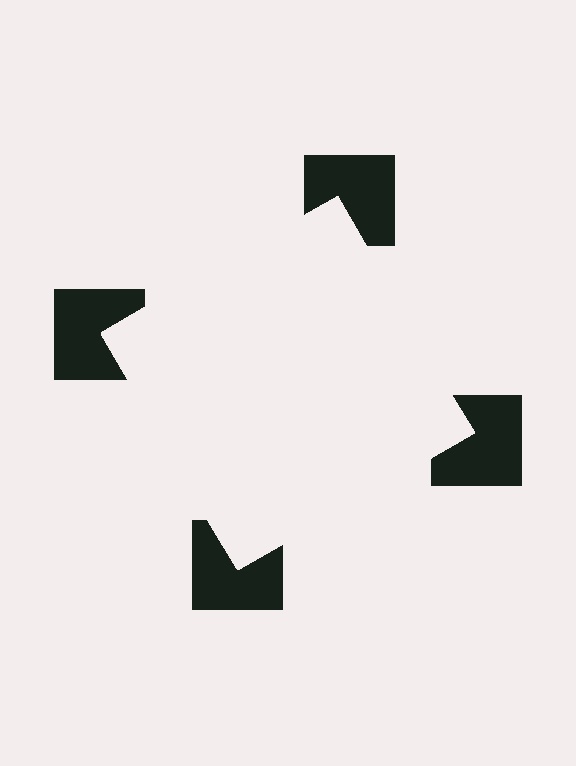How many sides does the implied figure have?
4 sides.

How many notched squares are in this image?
There are 4 — one at each vertex of the illusory square.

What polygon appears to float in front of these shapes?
An illusory square — its edges are inferred from the aligned wedge cuts in the notched squares, not physically drawn.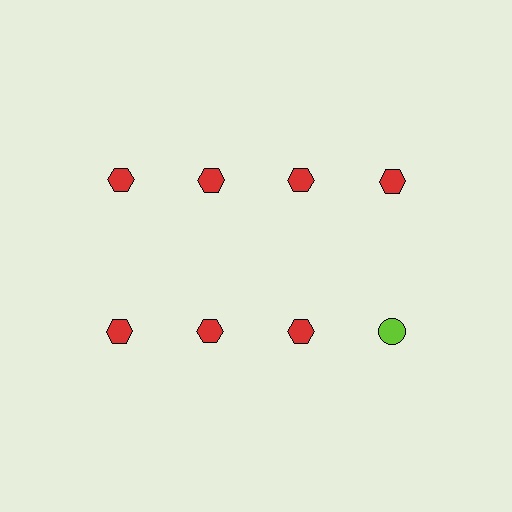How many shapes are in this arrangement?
There are 8 shapes arranged in a grid pattern.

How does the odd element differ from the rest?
It differs in both color (lime instead of red) and shape (circle instead of hexagon).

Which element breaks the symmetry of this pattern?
The lime circle in the second row, second from right column breaks the symmetry. All other shapes are red hexagons.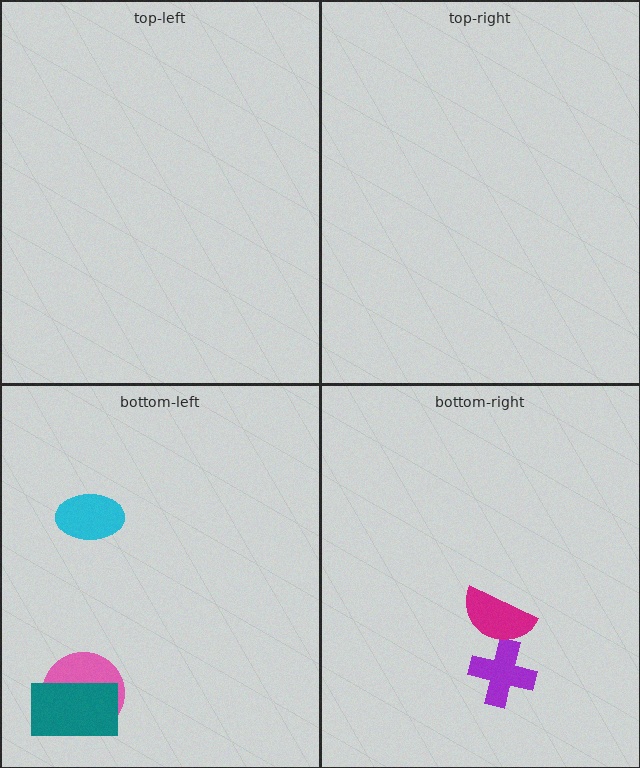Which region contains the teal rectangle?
The bottom-left region.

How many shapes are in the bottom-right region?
2.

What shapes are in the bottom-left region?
The pink circle, the cyan ellipse, the teal rectangle.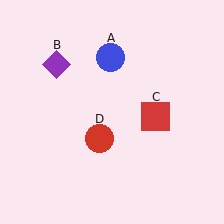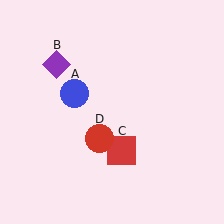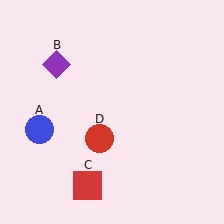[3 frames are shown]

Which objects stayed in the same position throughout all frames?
Purple diamond (object B) and red circle (object D) remained stationary.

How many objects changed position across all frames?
2 objects changed position: blue circle (object A), red square (object C).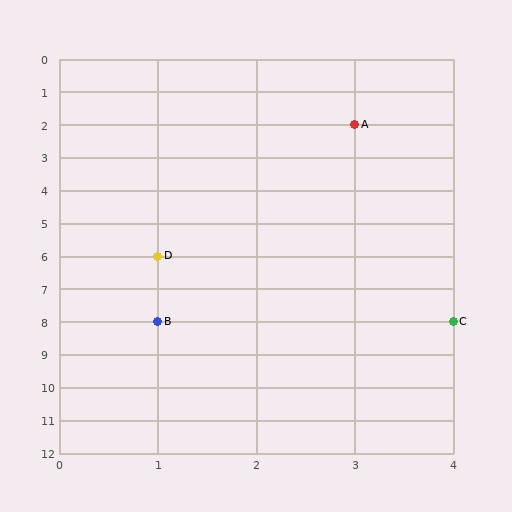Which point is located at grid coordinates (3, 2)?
Point A is at (3, 2).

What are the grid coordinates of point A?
Point A is at grid coordinates (3, 2).